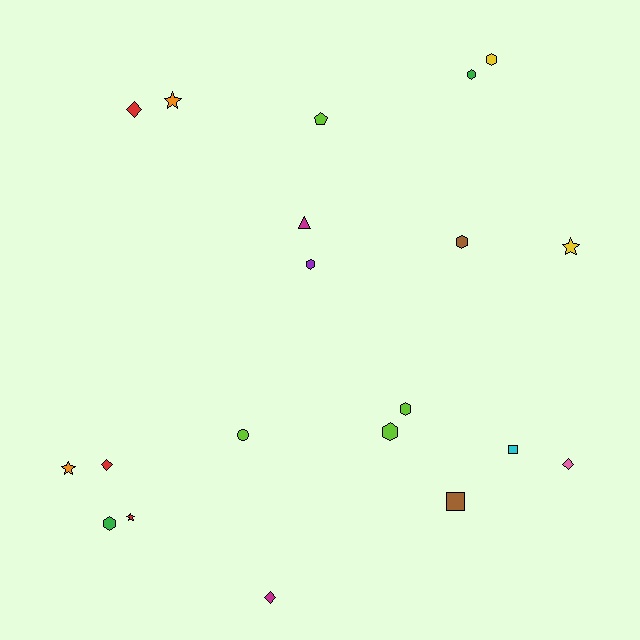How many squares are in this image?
There are 2 squares.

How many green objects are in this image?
There are 2 green objects.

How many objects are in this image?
There are 20 objects.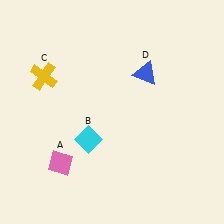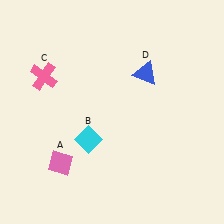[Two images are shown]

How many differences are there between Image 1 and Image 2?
There is 1 difference between the two images.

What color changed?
The cross (C) changed from yellow in Image 1 to pink in Image 2.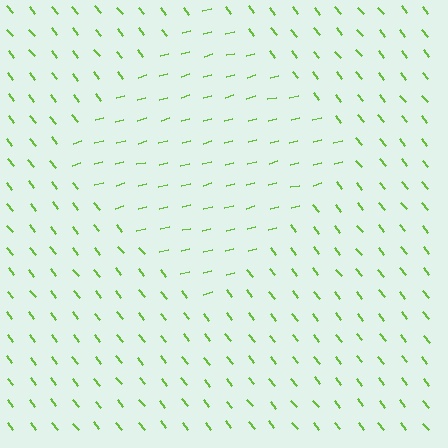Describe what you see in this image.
The image is filled with small lime line segments. A diamond region in the image has lines oriented differently from the surrounding lines, creating a visible texture boundary.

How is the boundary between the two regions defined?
The boundary is defined purely by a change in line orientation (approximately 66 degrees difference). All lines are the same color and thickness.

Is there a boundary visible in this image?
Yes, there is a texture boundary formed by a change in line orientation.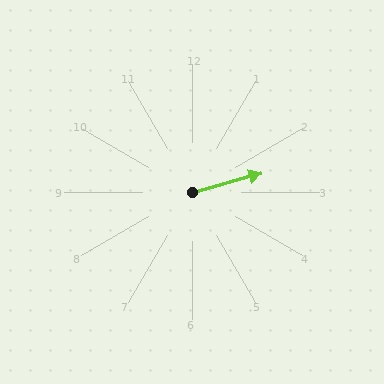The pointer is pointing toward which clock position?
Roughly 2 o'clock.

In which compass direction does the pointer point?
East.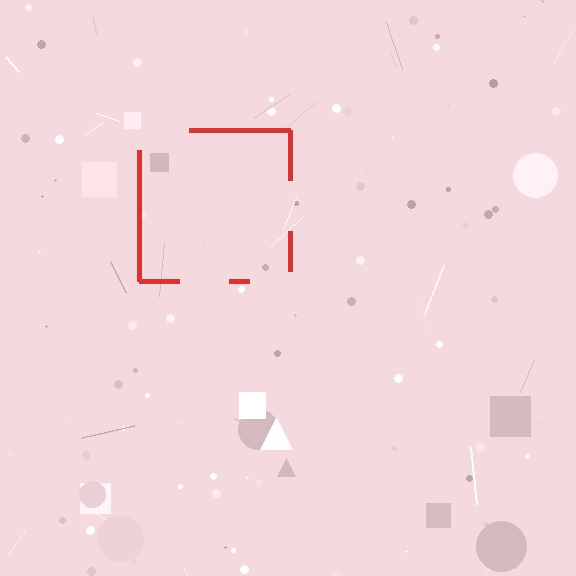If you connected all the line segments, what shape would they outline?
They would outline a square.